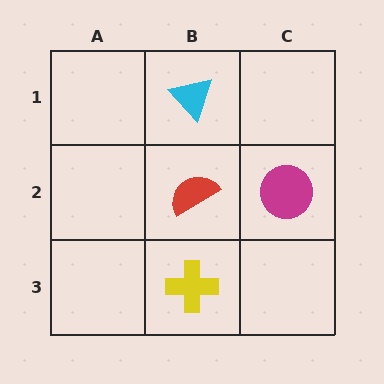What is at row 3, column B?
A yellow cross.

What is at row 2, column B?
A red semicircle.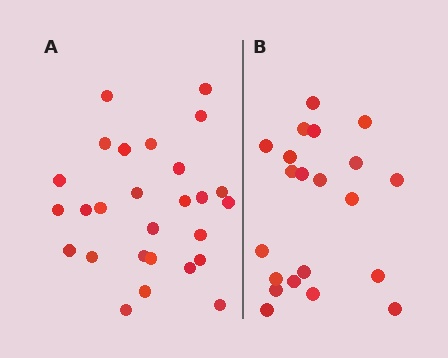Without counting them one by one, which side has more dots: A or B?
Region A (the left region) has more dots.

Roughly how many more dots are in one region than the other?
Region A has about 6 more dots than region B.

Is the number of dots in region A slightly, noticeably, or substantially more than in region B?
Region A has noticeably more, but not dramatically so. The ratio is roughly 1.3 to 1.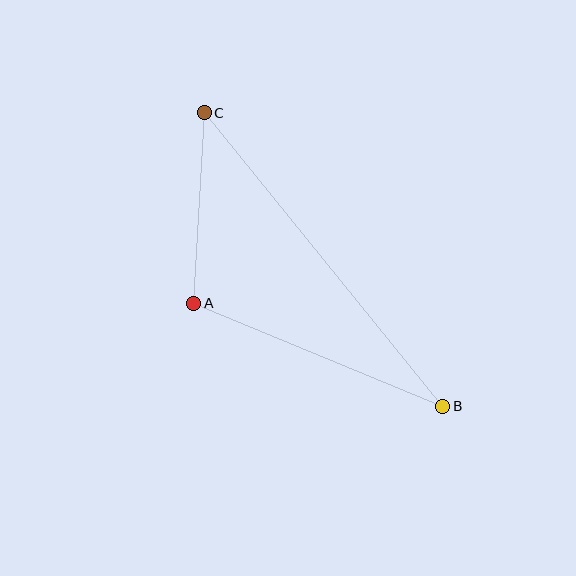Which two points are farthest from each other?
Points B and C are farthest from each other.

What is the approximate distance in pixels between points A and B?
The distance between A and B is approximately 269 pixels.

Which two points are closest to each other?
Points A and C are closest to each other.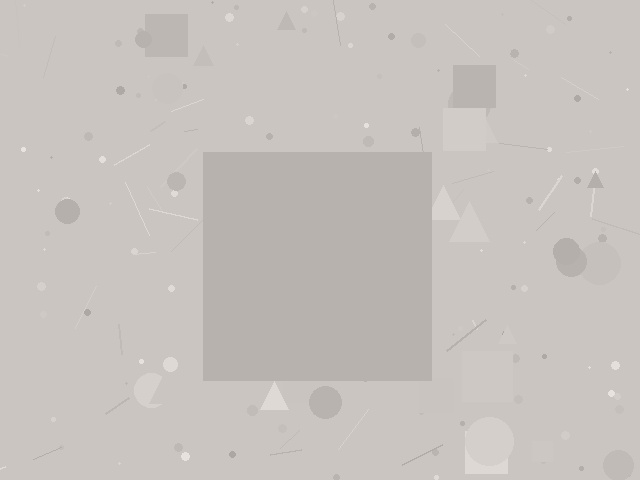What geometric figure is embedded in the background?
A square is embedded in the background.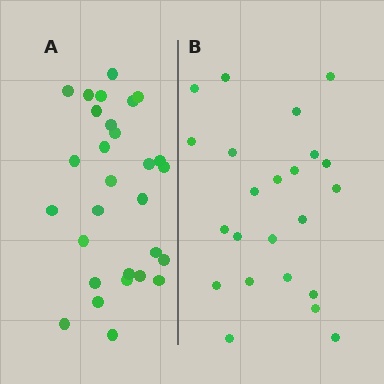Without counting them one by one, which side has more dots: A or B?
Region A (the left region) has more dots.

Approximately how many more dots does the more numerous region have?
Region A has about 6 more dots than region B.